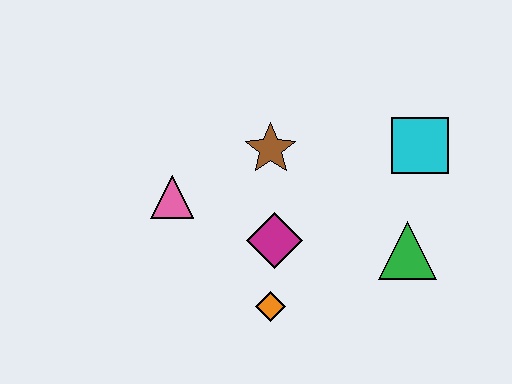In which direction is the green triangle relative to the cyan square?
The green triangle is below the cyan square.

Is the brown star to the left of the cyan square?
Yes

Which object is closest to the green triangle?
The cyan square is closest to the green triangle.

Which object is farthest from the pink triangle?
The cyan square is farthest from the pink triangle.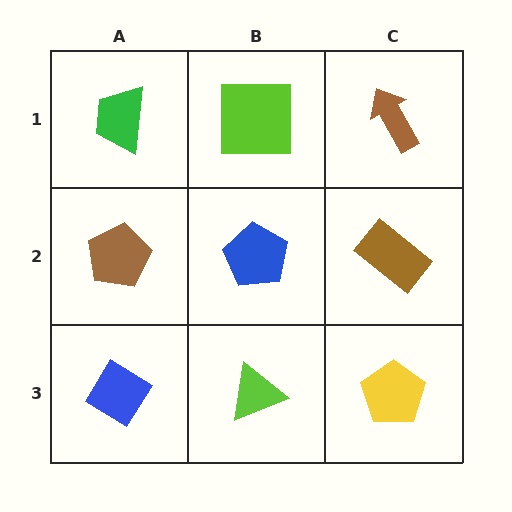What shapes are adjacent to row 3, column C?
A brown rectangle (row 2, column C), a lime triangle (row 3, column B).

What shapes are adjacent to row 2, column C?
A brown arrow (row 1, column C), a yellow pentagon (row 3, column C), a blue pentagon (row 2, column B).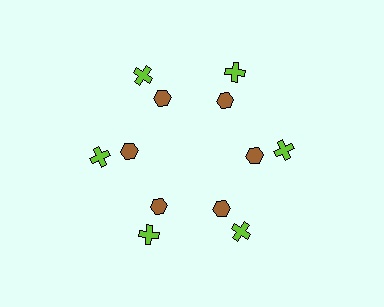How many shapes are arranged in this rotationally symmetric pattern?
There are 12 shapes, arranged in 6 groups of 2.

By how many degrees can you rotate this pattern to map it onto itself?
The pattern maps onto itself every 60 degrees of rotation.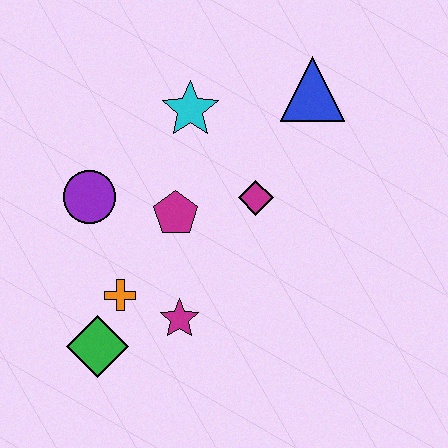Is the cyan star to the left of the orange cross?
No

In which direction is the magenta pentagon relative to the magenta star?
The magenta pentagon is above the magenta star.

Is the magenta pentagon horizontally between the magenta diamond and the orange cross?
Yes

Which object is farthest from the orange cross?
The blue triangle is farthest from the orange cross.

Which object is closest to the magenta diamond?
The magenta pentagon is closest to the magenta diamond.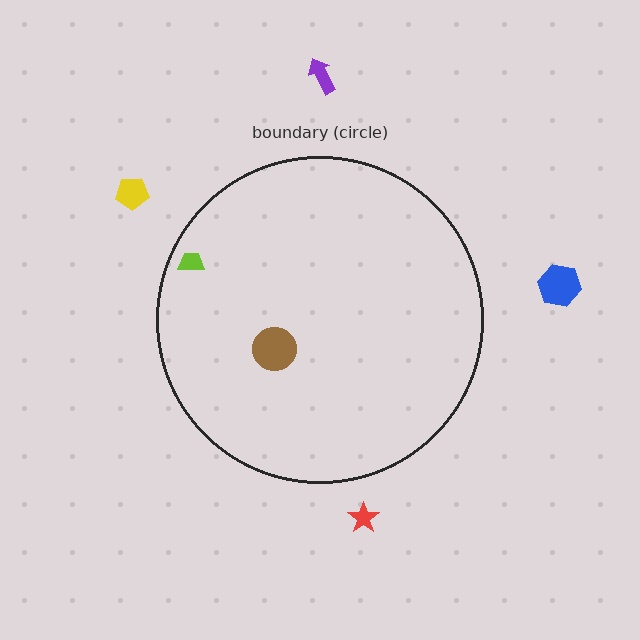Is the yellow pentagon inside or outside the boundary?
Outside.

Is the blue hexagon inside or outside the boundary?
Outside.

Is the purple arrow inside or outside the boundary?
Outside.